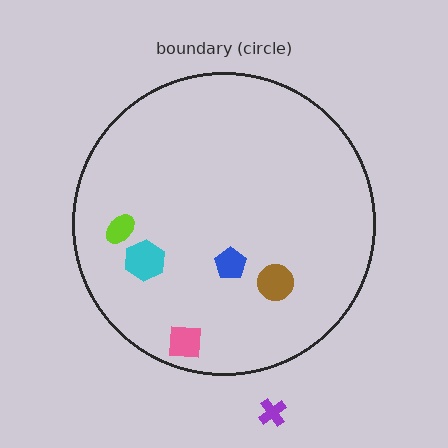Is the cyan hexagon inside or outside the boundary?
Inside.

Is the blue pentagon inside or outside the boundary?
Inside.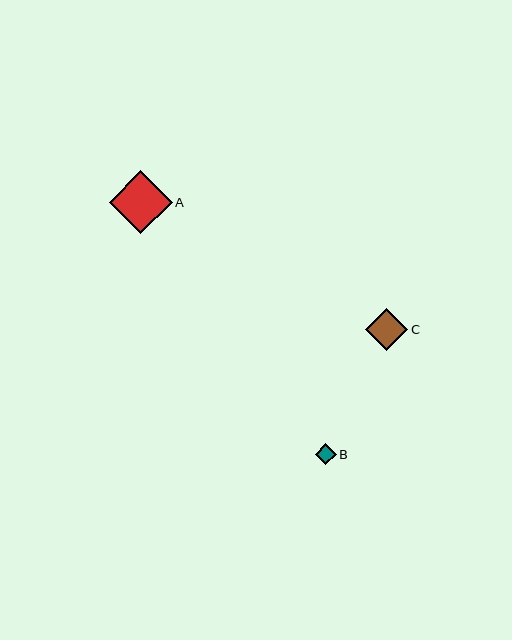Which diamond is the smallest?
Diamond B is the smallest with a size of approximately 21 pixels.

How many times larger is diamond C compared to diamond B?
Diamond C is approximately 2.0 times the size of diamond B.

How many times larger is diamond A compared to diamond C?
Diamond A is approximately 1.5 times the size of diamond C.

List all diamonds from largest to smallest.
From largest to smallest: A, C, B.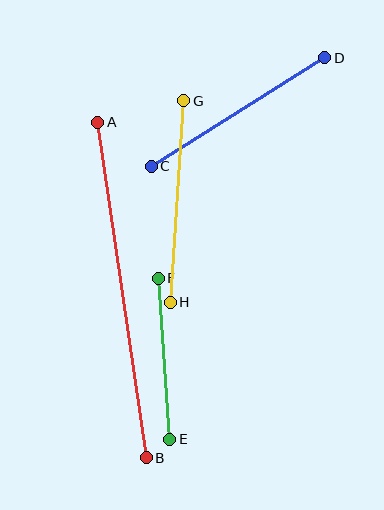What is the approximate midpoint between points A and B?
The midpoint is at approximately (122, 290) pixels.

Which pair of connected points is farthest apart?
Points A and B are farthest apart.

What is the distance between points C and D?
The distance is approximately 204 pixels.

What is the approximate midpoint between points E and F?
The midpoint is at approximately (164, 359) pixels.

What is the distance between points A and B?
The distance is approximately 339 pixels.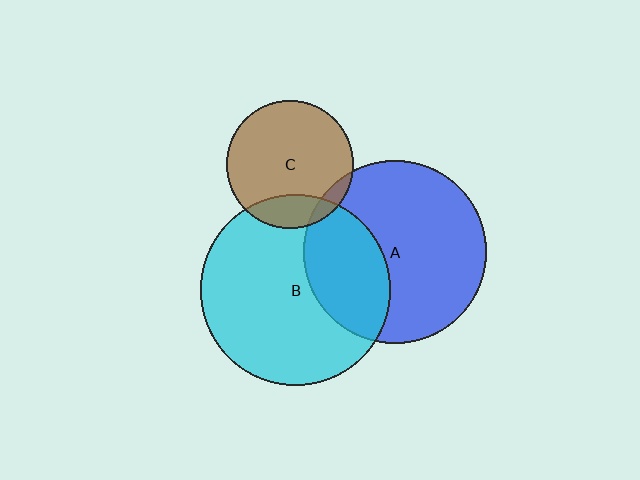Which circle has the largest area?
Circle B (cyan).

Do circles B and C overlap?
Yes.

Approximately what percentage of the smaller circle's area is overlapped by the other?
Approximately 15%.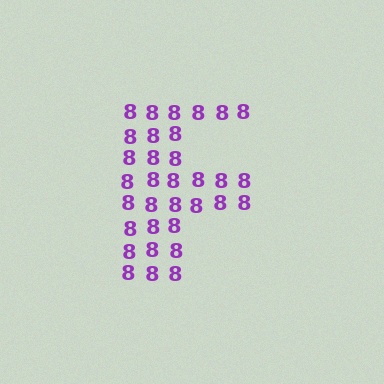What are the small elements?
The small elements are digit 8's.